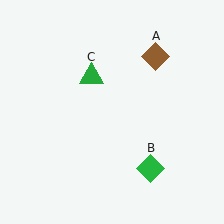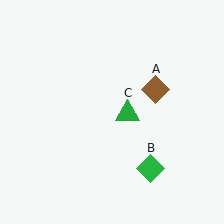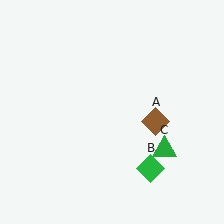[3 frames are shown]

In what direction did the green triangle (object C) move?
The green triangle (object C) moved down and to the right.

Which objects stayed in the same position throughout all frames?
Green diamond (object B) remained stationary.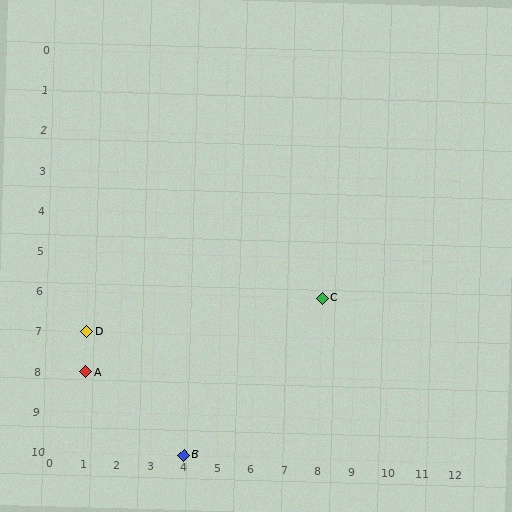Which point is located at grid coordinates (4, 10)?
Point B is at (4, 10).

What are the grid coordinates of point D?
Point D is at grid coordinates (1, 7).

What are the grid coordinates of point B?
Point B is at grid coordinates (4, 10).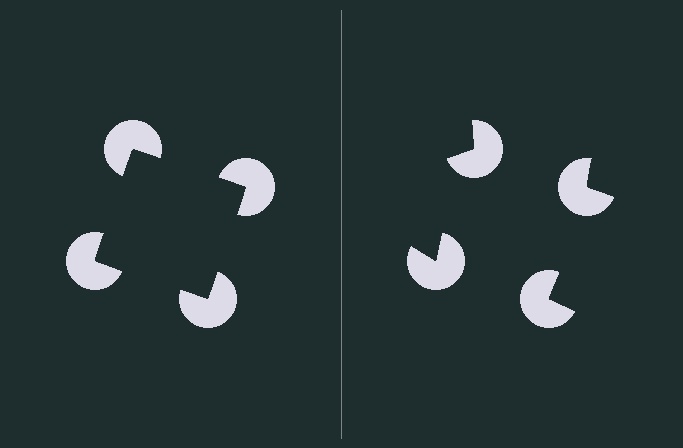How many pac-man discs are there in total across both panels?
8 — 4 on each side.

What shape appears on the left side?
An illusory square.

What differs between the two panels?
The pac-man discs are positioned identically on both sides; only the wedge orientations differ. On the left they align to a square; on the right they are misaligned.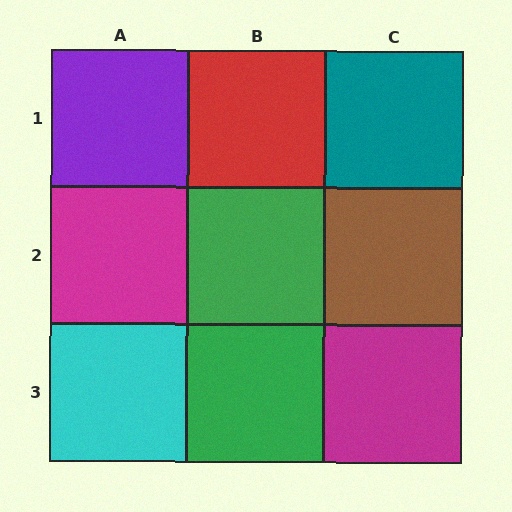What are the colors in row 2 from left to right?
Magenta, green, brown.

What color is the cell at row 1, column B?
Red.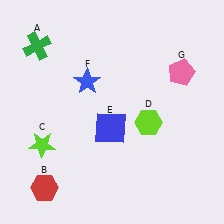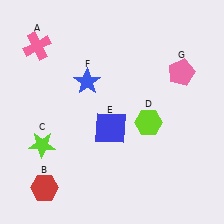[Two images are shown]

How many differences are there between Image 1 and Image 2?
There is 1 difference between the two images.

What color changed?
The cross (A) changed from green in Image 1 to pink in Image 2.